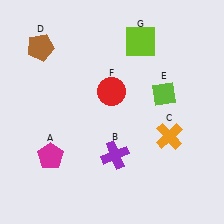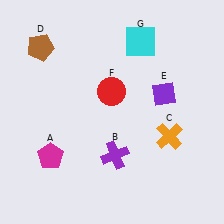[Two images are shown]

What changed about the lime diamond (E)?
In Image 1, E is lime. In Image 2, it changed to purple.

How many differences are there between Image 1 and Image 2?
There are 2 differences between the two images.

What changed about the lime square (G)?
In Image 1, G is lime. In Image 2, it changed to cyan.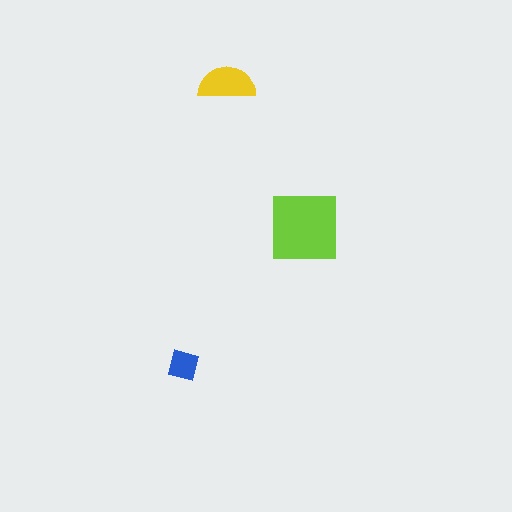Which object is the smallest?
The blue square.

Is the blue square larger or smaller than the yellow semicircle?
Smaller.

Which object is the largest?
The lime square.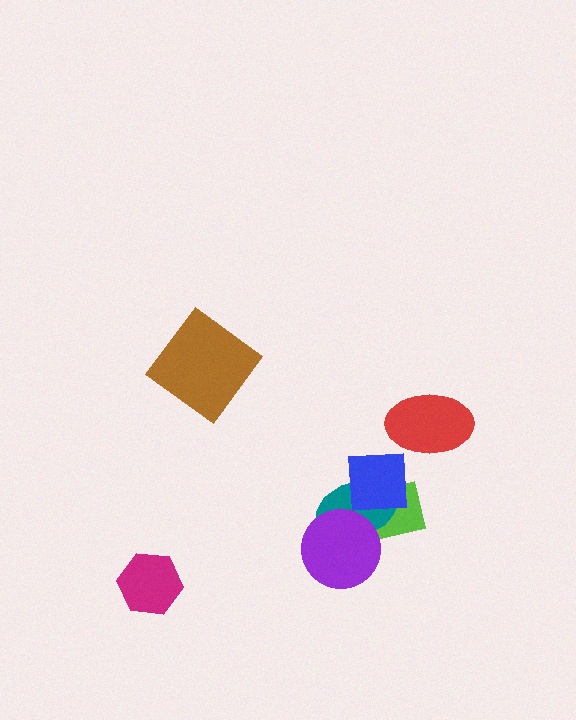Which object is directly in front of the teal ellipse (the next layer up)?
The purple circle is directly in front of the teal ellipse.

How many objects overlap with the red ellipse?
0 objects overlap with the red ellipse.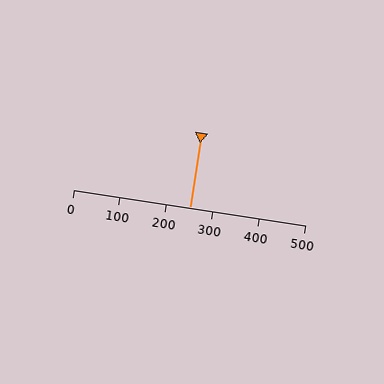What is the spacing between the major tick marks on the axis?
The major ticks are spaced 100 apart.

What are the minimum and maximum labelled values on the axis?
The axis runs from 0 to 500.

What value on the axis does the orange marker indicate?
The marker indicates approximately 250.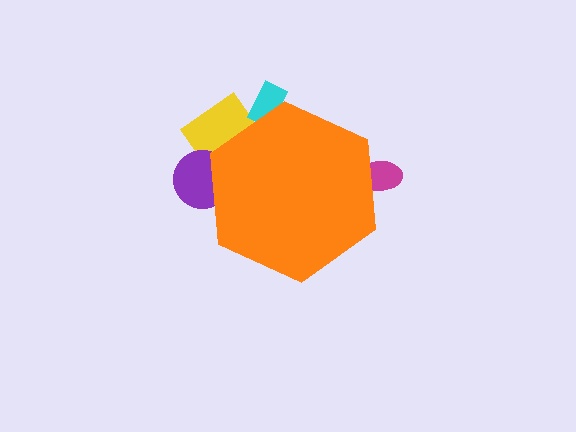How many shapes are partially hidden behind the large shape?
4 shapes are partially hidden.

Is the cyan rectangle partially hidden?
Yes, the cyan rectangle is partially hidden behind the orange hexagon.